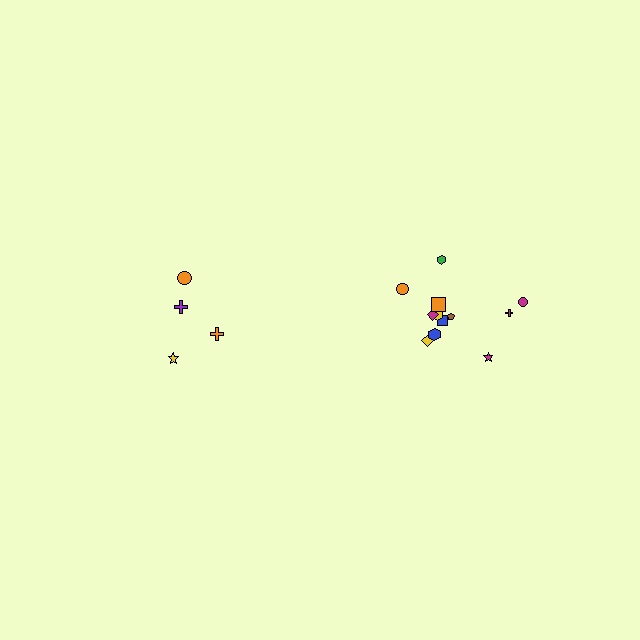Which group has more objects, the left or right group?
The right group.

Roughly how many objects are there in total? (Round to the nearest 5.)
Roughly 15 objects in total.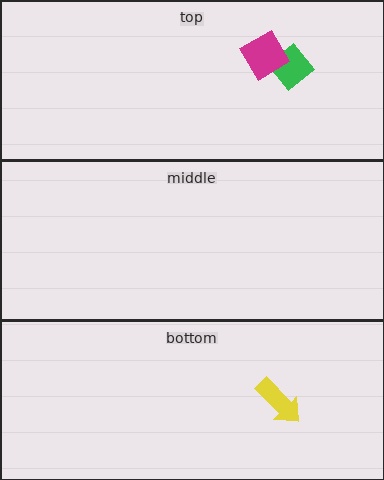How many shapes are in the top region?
2.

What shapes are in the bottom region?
The yellow arrow.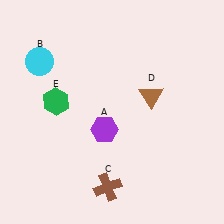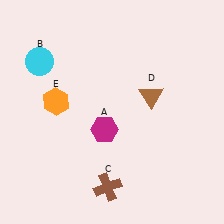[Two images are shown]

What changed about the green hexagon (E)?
In Image 1, E is green. In Image 2, it changed to orange.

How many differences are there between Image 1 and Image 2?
There are 2 differences between the two images.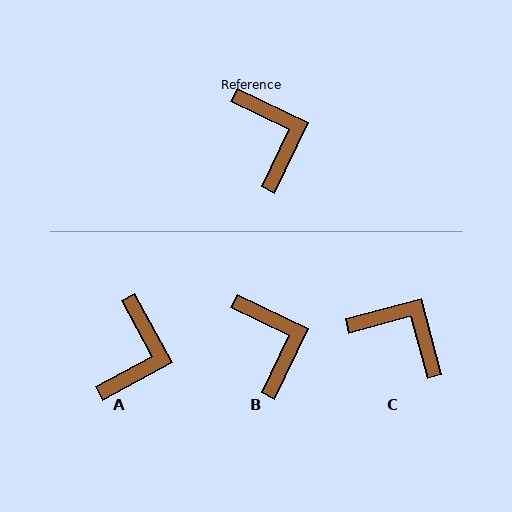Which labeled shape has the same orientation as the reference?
B.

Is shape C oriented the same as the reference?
No, it is off by about 40 degrees.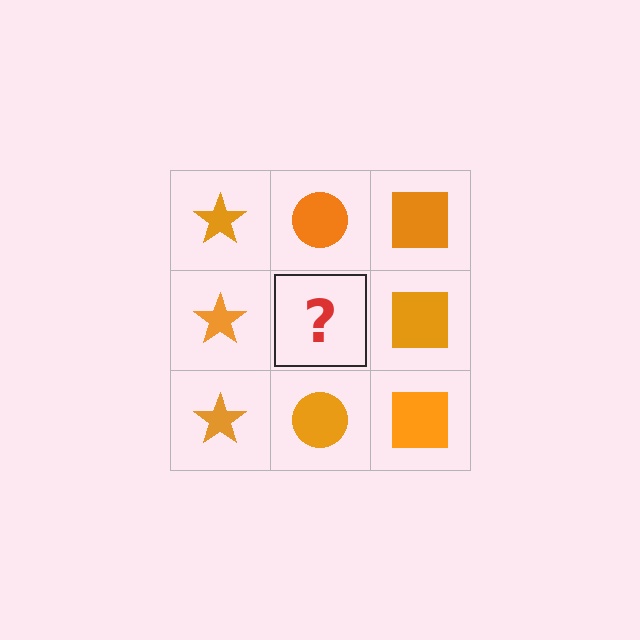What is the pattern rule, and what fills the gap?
The rule is that each column has a consistent shape. The gap should be filled with an orange circle.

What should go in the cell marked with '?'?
The missing cell should contain an orange circle.